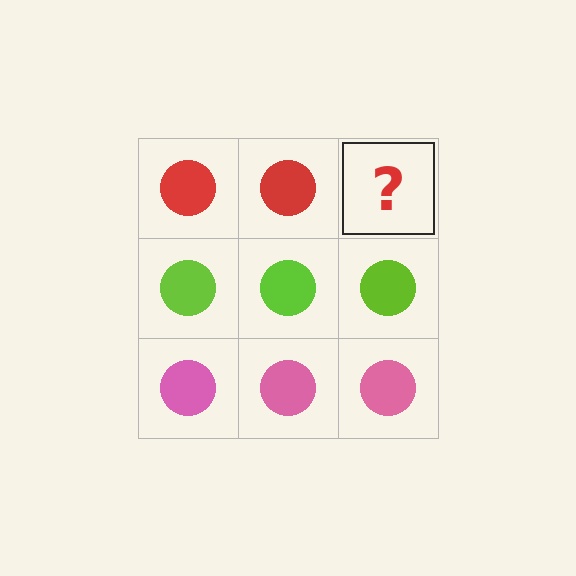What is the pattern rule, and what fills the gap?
The rule is that each row has a consistent color. The gap should be filled with a red circle.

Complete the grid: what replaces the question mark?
The question mark should be replaced with a red circle.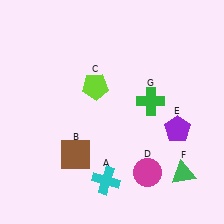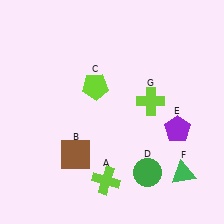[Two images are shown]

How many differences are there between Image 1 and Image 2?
There are 3 differences between the two images.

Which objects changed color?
A changed from cyan to lime. D changed from magenta to green. G changed from green to lime.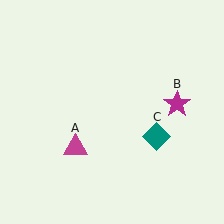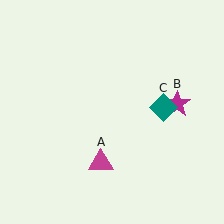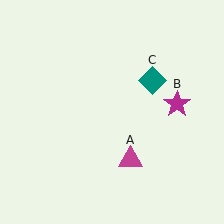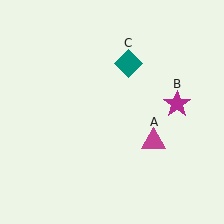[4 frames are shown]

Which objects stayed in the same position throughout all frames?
Magenta star (object B) remained stationary.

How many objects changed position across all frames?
2 objects changed position: magenta triangle (object A), teal diamond (object C).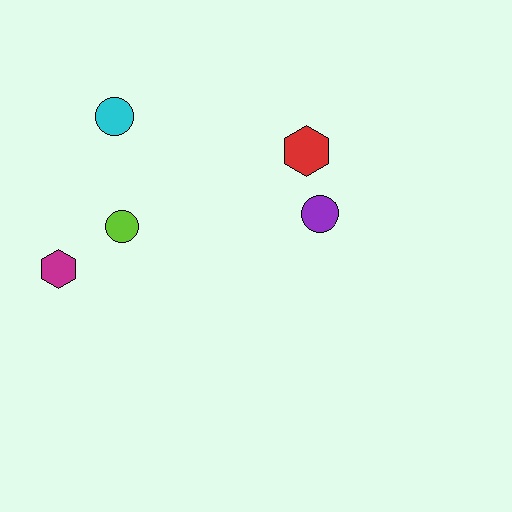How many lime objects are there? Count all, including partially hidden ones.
There is 1 lime object.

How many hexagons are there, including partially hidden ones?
There are 2 hexagons.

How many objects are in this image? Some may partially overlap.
There are 5 objects.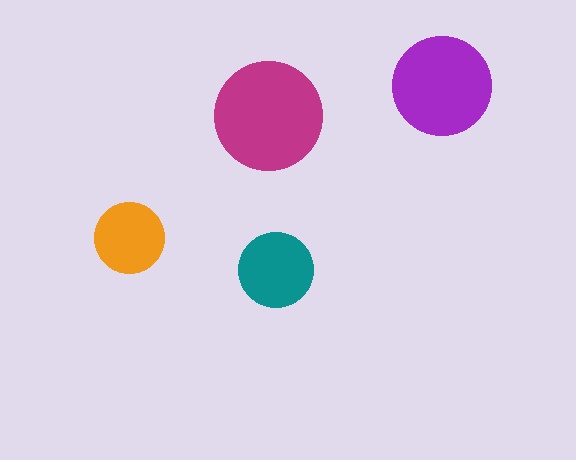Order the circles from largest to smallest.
the magenta one, the purple one, the teal one, the orange one.